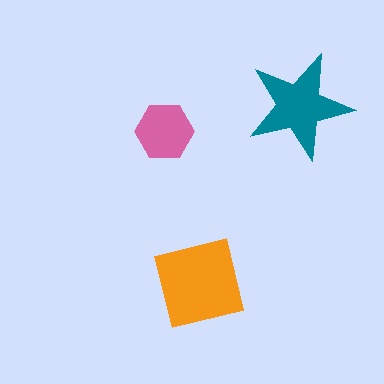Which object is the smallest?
The pink hexagon.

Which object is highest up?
The teal star is topmost.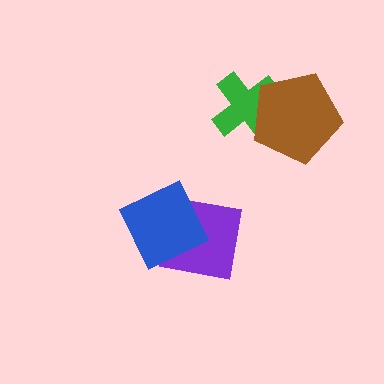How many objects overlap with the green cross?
1 object overlaps with the green cross.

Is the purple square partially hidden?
Yes, it is partially covered by another shape.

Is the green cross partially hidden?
Yes, it is partially covered by another shape.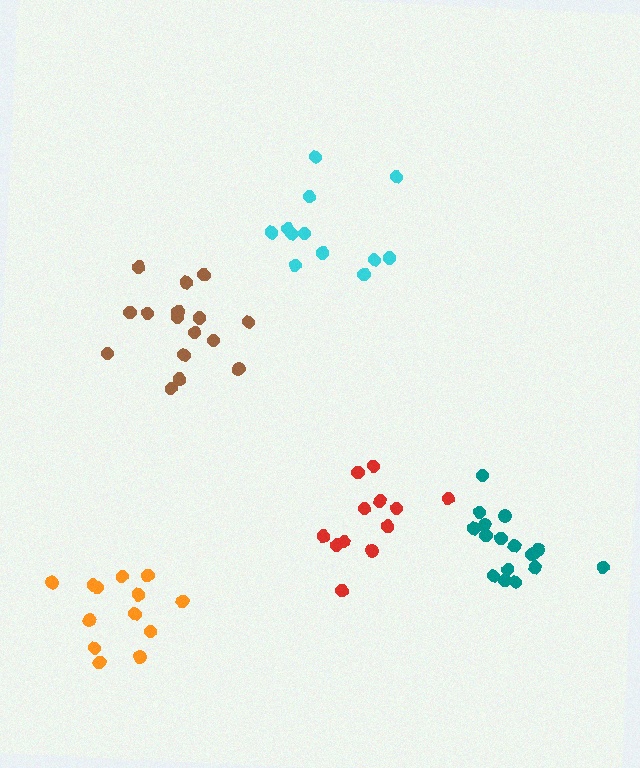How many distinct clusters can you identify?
There are 5 distinct clusters.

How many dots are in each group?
Group 1: 16 dots, Group 2: 16 dots, Group 3: 12 dots, Group 4: 12 dots, Group 5: 13 dots (69 total).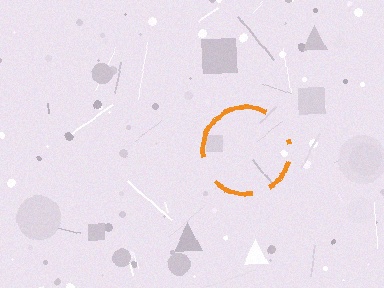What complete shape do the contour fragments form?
The contour fragments form a circle.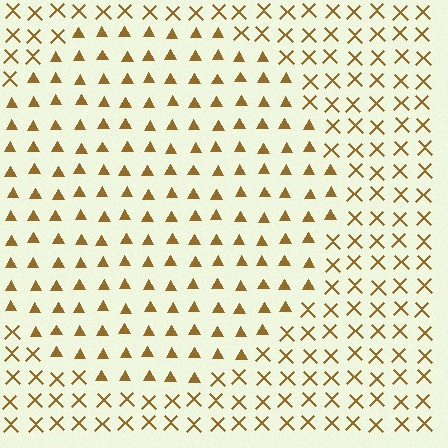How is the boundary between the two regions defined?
The boundary is defined by a change in element shape: triangles inside vs. X marks outside. All elements share the same color and spacing.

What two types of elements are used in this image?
The image uses triangles inside the circle region and X marks outside it.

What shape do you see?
I see a circle.